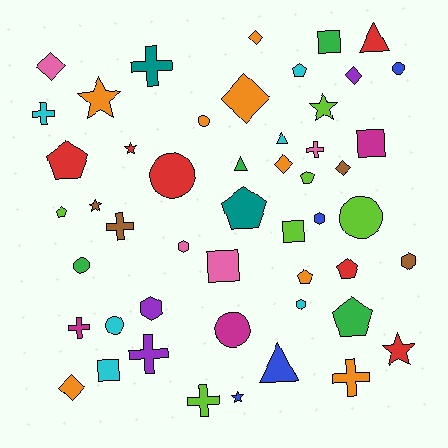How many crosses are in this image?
There are 8 crosses.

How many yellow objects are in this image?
There are no yellow objects.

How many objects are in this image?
There are 50 objects.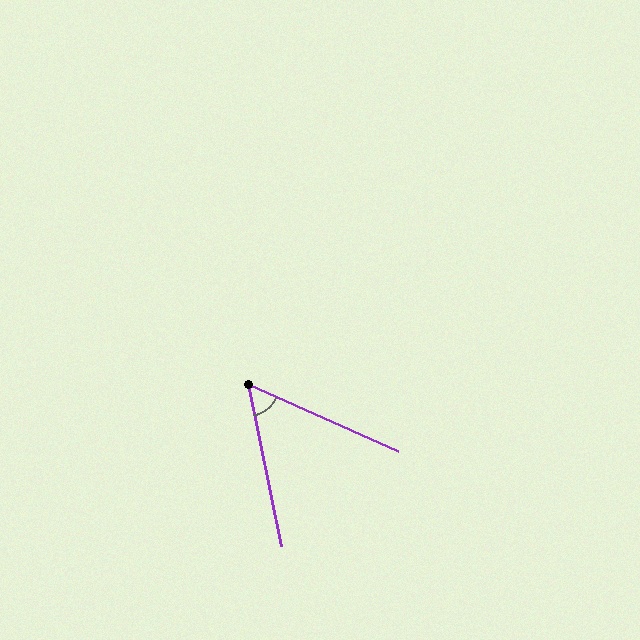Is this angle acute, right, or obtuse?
It is acute.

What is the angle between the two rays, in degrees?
Approximately 54 degrees.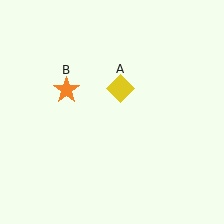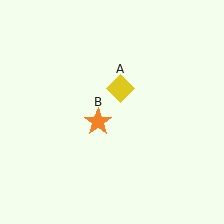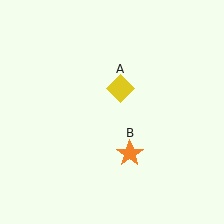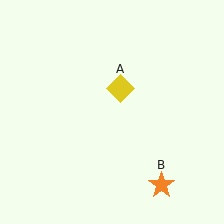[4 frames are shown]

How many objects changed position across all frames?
1 object changed position: orange star (object B).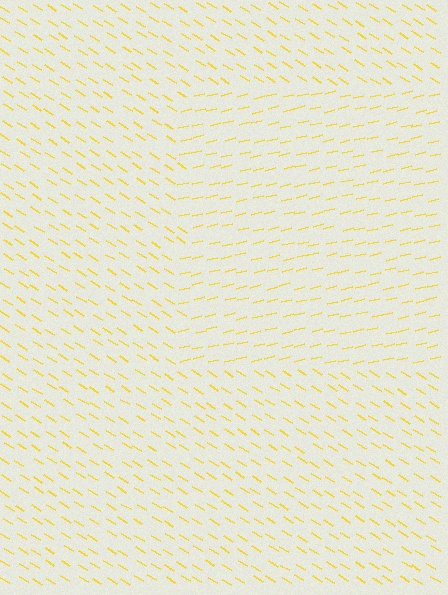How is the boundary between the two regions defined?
The boundary is defined purely by a change in line orientation (approximately 45 degrees difference). All lines are the same color and thickness.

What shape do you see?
I see a rectangle.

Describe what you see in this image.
The image is filled with small yellow line segments. A rectangle region in the image has lines oriented differently from the surrounding lines, creating a visible texture boundary.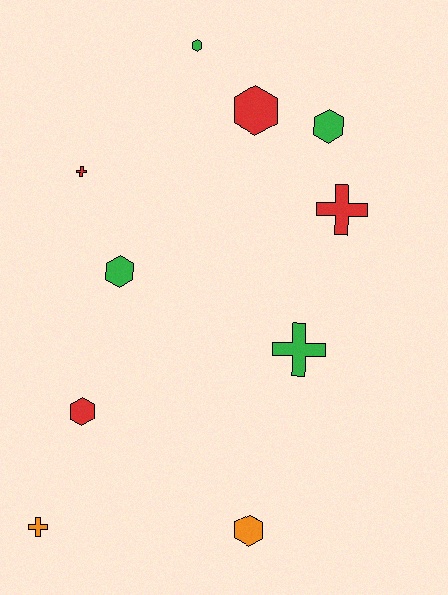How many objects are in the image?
There are 10 objects.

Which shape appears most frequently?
Hexagon, with 6 objects.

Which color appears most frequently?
Green, with 4 objects.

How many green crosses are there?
There is 1 green cross.